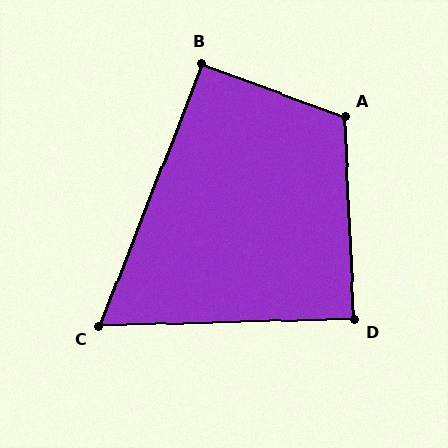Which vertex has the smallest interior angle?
C, at approximately 67 degrees.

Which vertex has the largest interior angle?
A, at approximately 113 degrees.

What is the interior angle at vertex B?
Approximately 91 degrees (approximately right).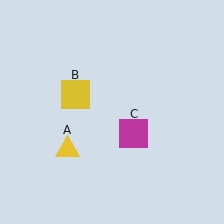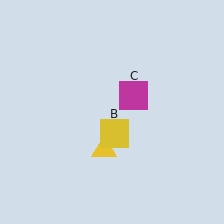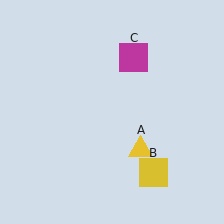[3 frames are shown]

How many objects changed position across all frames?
3 objects changed position: yellow triangle (object A), yellow square (object B), magenta square (object C).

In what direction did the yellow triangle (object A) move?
The yellow triangle (object A) moved right.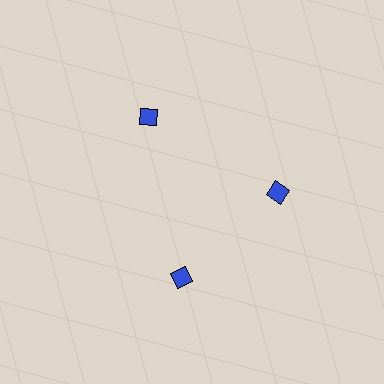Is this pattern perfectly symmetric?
No. The 3 blue diamonds are arranged in a ring, but one element near the 7 o'clock position is rotated out of alignment along the ring, breaking the 3-fold rotational symmetry.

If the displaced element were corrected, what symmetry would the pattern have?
It would have 3-fold rotational symmetry — the pattern would map onto itself every 120 degrees.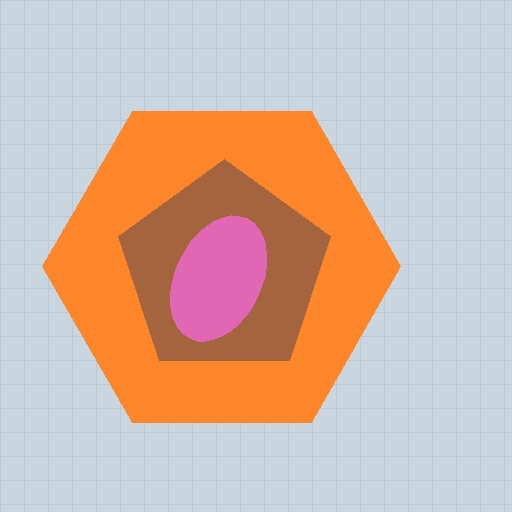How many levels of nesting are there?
3.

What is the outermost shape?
The orange hexagon.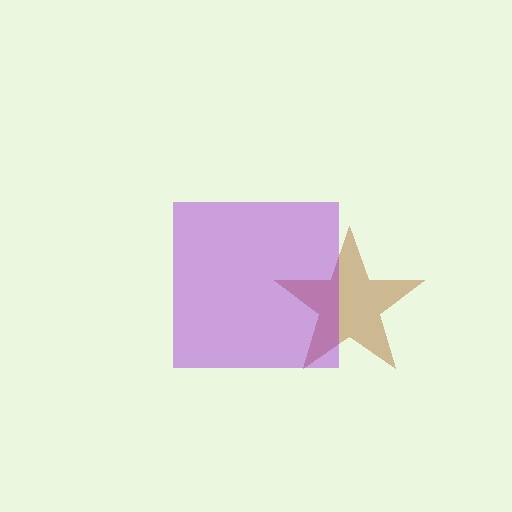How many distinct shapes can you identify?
There are 2 distinct shapes: a brown star, a purple square.